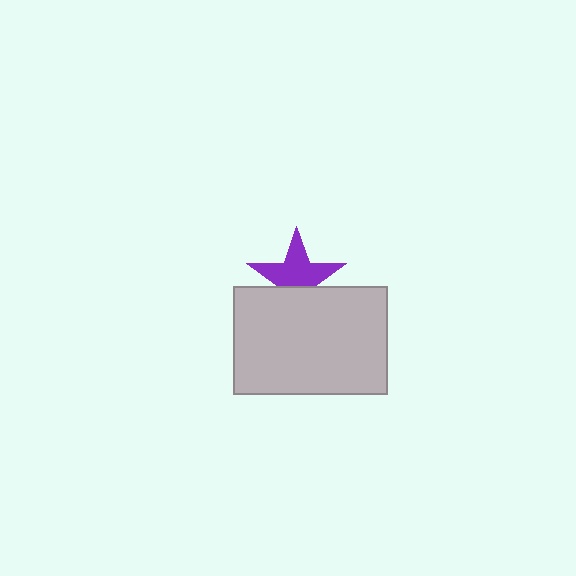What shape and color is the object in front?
The object in front is a light gray rectangle.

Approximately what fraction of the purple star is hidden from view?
Roughly 37% of the purple star is hidden behind the light gray rectangle.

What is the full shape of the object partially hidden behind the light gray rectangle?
The partially hidden object is a purple star.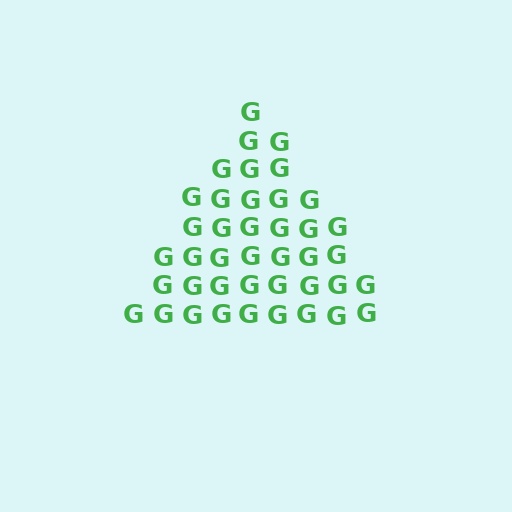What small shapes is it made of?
It is made of small letter G's.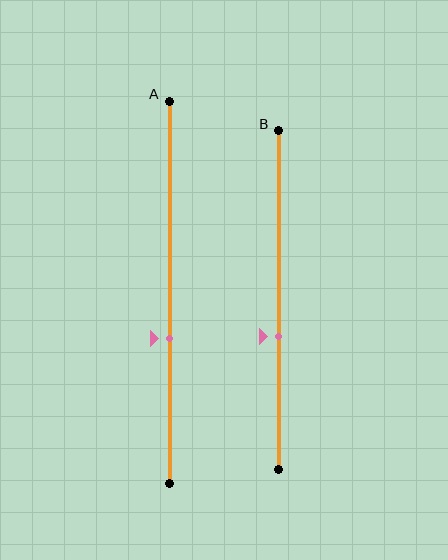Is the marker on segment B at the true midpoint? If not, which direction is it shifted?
No, the marker on segment B is shifted downward by about 11% of the segment length.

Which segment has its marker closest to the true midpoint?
Segment B has its marker closest to the true midpoint.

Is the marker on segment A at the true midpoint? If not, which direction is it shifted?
No, the marker on segment A is shifted downward by about 12% of the segment length.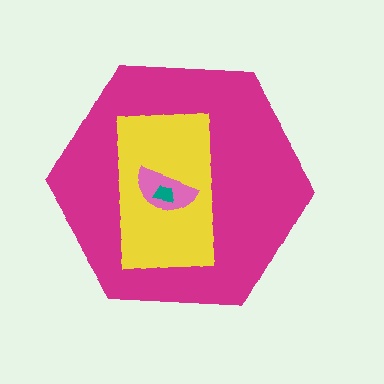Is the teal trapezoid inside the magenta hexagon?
Yes.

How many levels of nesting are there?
4.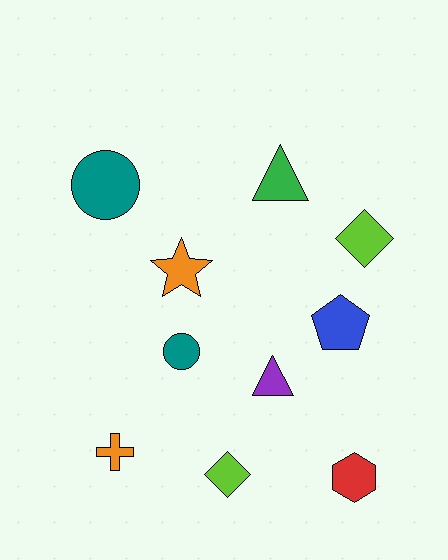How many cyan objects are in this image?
There are no cyan objects.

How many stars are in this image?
There is 1 star.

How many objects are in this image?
There are 10 objects.